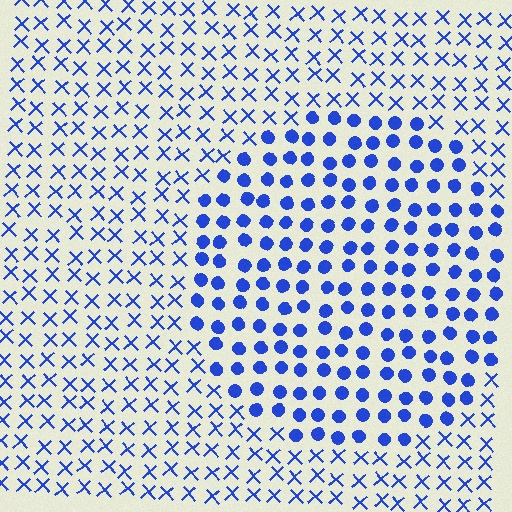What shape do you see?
I see a circle.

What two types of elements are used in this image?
The image uses circles inside the circle region and X marks outside it.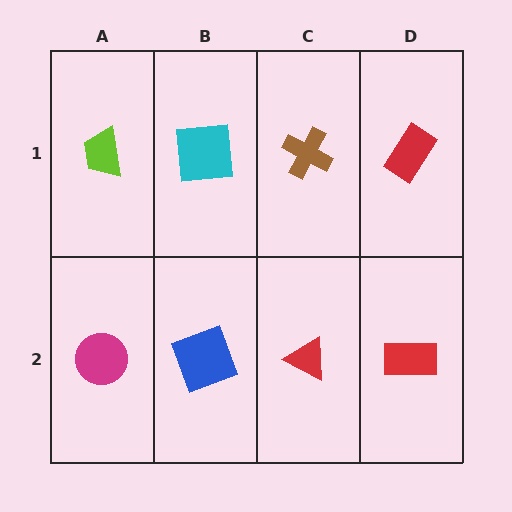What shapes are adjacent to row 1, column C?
A red triangle (row 2, column C), a cyan square (row 1, column B), a red rectangle (row 1, column D).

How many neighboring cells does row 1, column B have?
3.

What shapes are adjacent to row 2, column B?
A cyan square (row 1, column B), a magenta circle (row 2, column A), a red triangle (row 2, column C).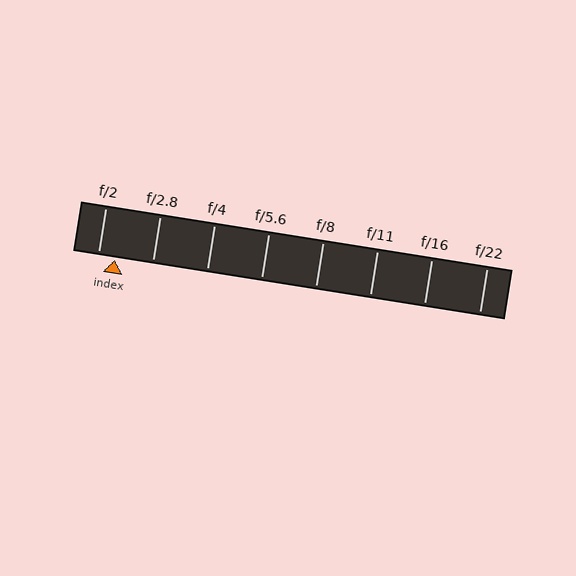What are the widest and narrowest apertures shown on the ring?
The widest aperture shown is f/2 and the narrowest is f/22.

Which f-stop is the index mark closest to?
The index mark is closest to f/2.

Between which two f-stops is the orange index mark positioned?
The index mark is between f/2 and f/2.8.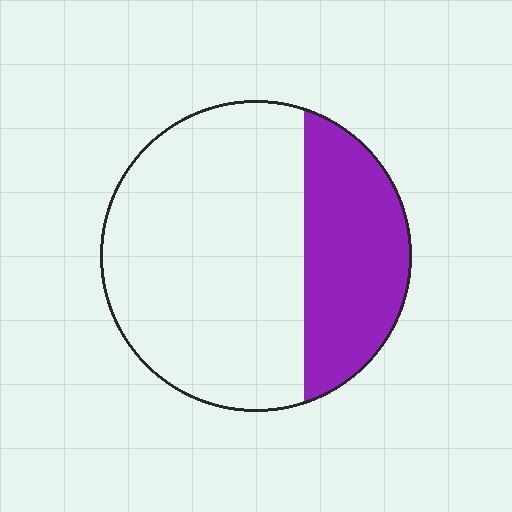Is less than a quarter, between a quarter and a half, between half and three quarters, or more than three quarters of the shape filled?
Between a quarter and a half.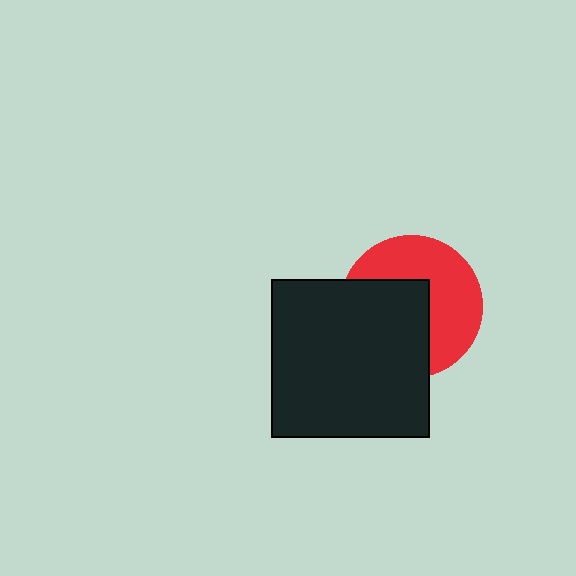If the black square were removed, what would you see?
You would see the complete red circle.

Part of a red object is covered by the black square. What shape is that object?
It is a circle.